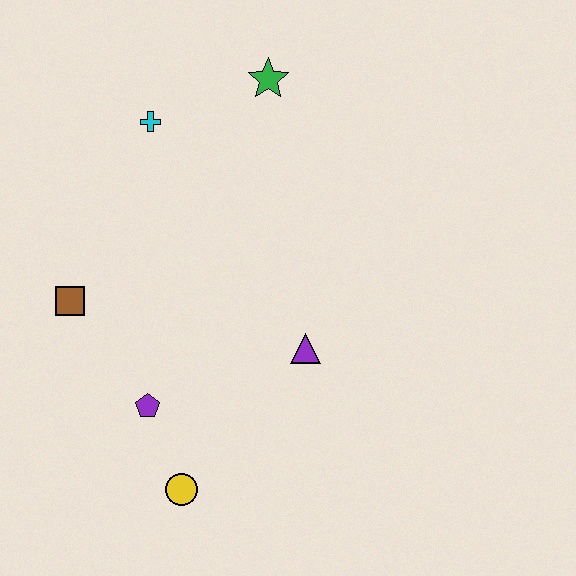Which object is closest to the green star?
The cyan cross is closest to the green star.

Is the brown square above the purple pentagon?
Yes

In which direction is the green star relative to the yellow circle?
The green star is above the yellow circle.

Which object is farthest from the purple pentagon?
The green star is farthest from the purple pentagon.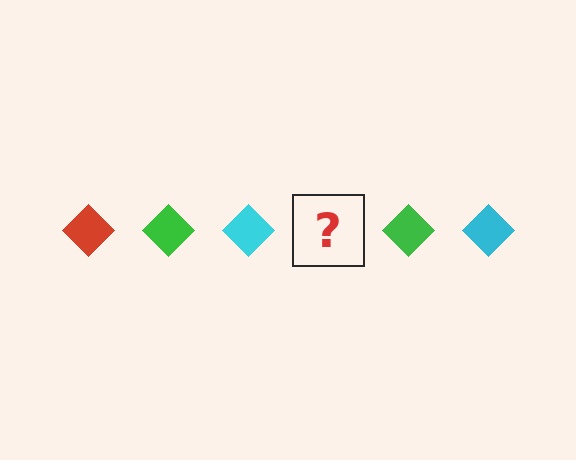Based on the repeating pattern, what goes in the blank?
The blank should be a red diamond.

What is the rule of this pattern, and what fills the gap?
The rule is that the pattern cycles through red, green, cyan diamonds. The gap should be filled with a red diamond.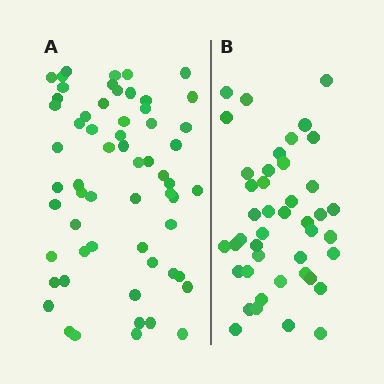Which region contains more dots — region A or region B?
Region A (the left region) has more dots.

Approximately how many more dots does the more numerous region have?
Region A has approximately 15 more dots than region B.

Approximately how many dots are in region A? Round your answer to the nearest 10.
About 60 dots.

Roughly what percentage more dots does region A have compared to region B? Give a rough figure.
About 40% more.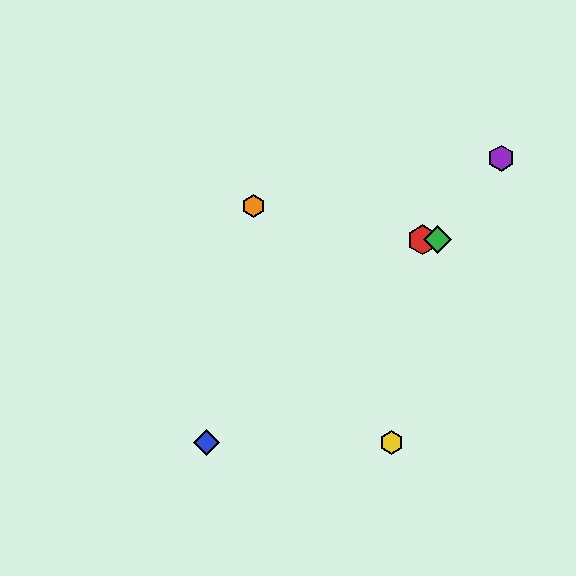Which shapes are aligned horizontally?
The red hexagon, the green diamond are aligned horizontally.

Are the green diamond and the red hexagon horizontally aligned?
Yes, both are at y≈240.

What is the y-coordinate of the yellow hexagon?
The yellow hexagon is at y≈442.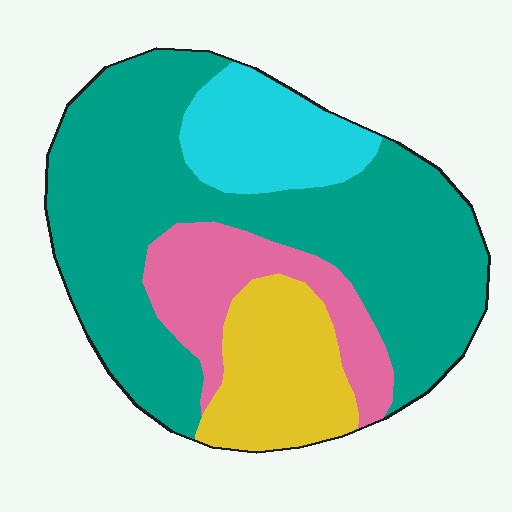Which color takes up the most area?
Teal, at roughly 55%.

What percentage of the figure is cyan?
Cyan takes up less than a quarter of the figure.